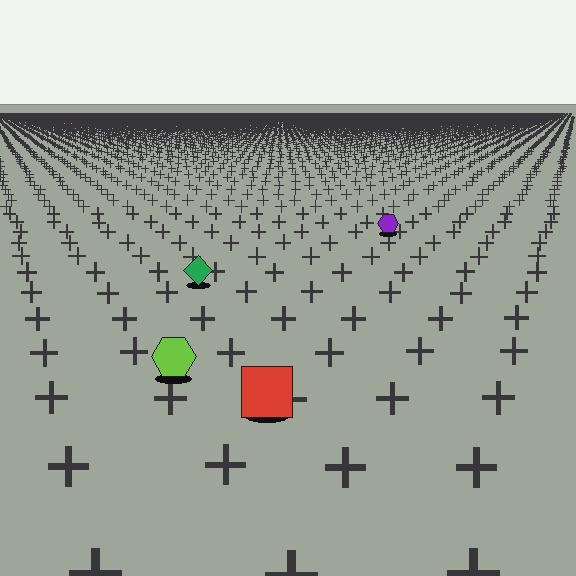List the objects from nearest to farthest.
From nearest to farthest: the red square, the lime hexagon, the green diamond, the purple hexagon.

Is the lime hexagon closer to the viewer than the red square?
No. The red square is closer — you can tell from the texture gradient: the ground texture is coarser near it.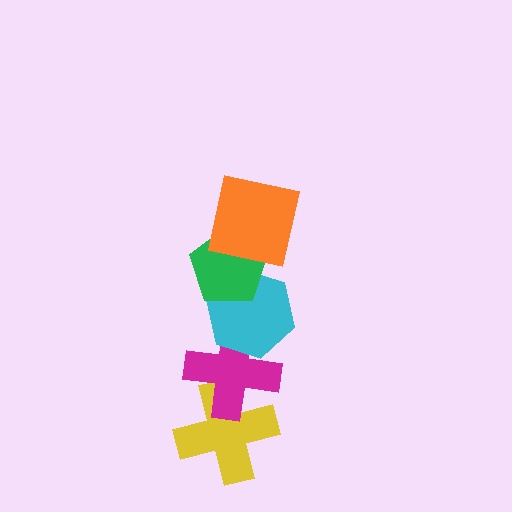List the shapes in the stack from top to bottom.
From top to bottom: the orange square, the green pentagon, the cyan hexagon, the magenta cross, the yellow cross.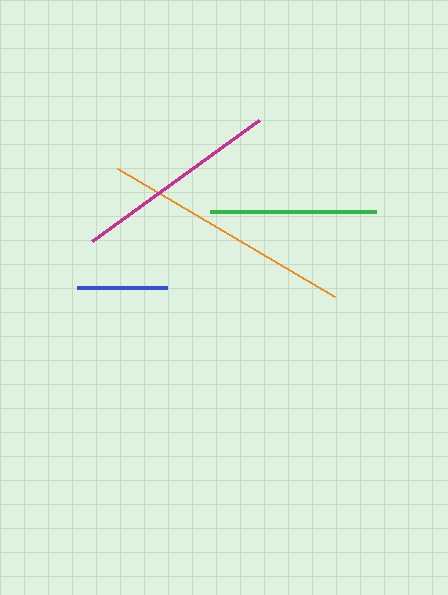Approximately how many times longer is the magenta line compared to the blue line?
The magenta line is approximately 2.3 times the length of the blue line.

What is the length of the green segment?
The green segment is approximately 165 pixels long.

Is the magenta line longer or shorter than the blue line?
The magenta line is longer than the blue line.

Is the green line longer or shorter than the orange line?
The orange line is longer than the green line.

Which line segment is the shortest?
The blue line is the shortest at approximately 90 pixels.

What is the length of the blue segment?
The blue segment is approximately 90 pixels long.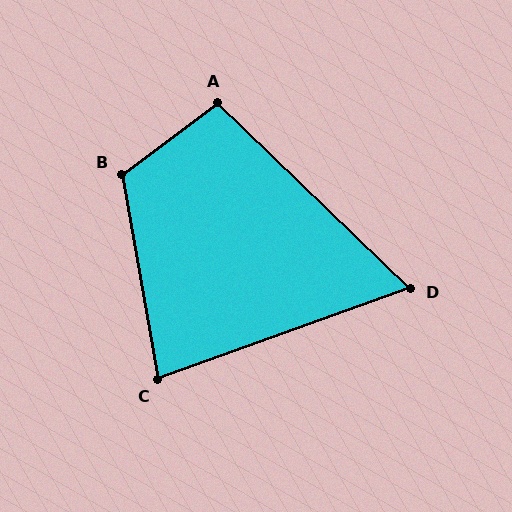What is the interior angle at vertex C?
Approximately 80 degrees (acute).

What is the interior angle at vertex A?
Approximately 100 degrees (obtuse).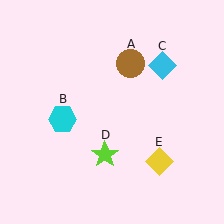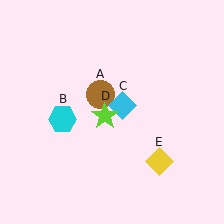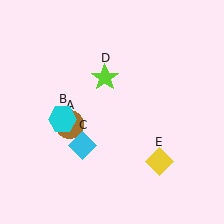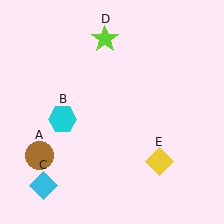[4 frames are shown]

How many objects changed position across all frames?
3 objects changed position: brown circle (object A), cyan diamond (object C), lime star (object D).